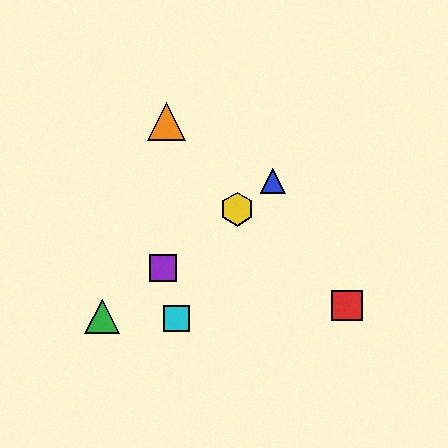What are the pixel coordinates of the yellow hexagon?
The yellow hexagon is at (237, 209).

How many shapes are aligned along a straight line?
4 shapes (the blue triangle, the green triangle, the yellow hexagon, the purple square) are aligned along a straight line.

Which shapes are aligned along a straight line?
The blue triangle, the green triangle, the yellow hexagon, the purple square are aligned along a straight line.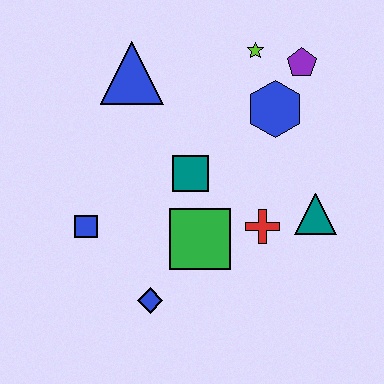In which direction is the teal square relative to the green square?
The teal square is above the green square.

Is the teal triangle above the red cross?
Yes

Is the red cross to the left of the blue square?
No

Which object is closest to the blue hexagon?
The purple pentagon is closest to the blue hexagon.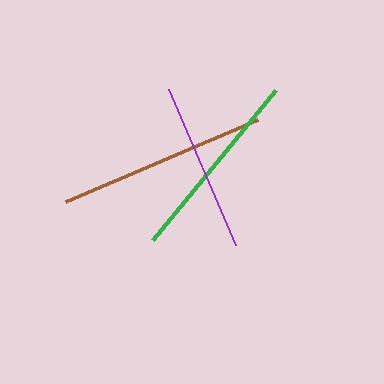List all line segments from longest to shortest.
From longest to shortest: brown, green, purple.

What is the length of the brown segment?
The brown segment is approximately 209 pixels long.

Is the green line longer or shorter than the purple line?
The green line is longer than the purple line.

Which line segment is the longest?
The brown line is the longest at approximately 209 pixels.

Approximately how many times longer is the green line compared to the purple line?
The green line is approximately 1.1 times the length of the purple line.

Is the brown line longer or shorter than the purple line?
The brown line is longer than the purple line.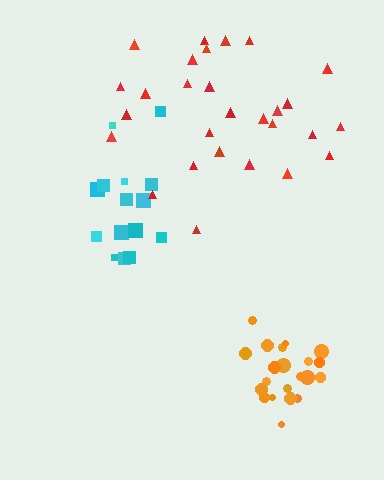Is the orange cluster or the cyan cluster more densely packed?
Orange.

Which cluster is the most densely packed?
Orange.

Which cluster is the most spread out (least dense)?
Red.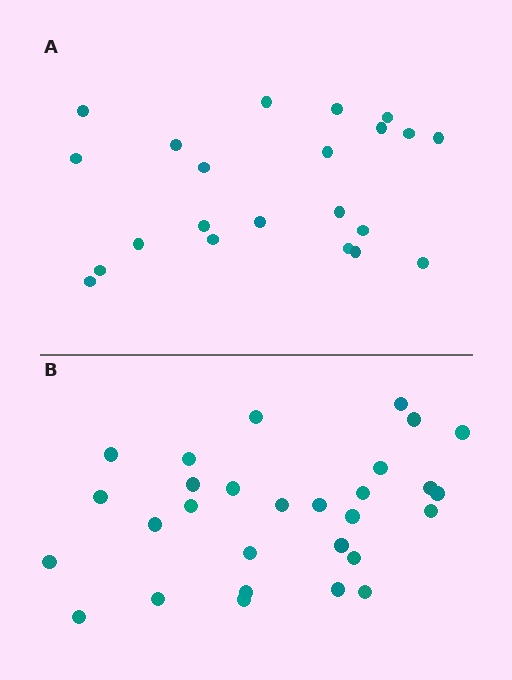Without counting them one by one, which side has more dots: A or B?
Region B (the bottom region) has more dots.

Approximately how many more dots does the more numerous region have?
Region B has roughly 8 or so more dots than region A.